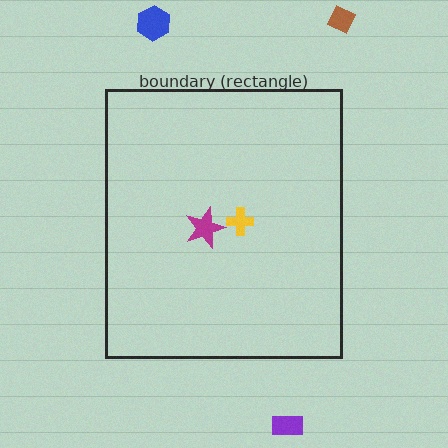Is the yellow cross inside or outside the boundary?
Inside.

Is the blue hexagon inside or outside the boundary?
Outside.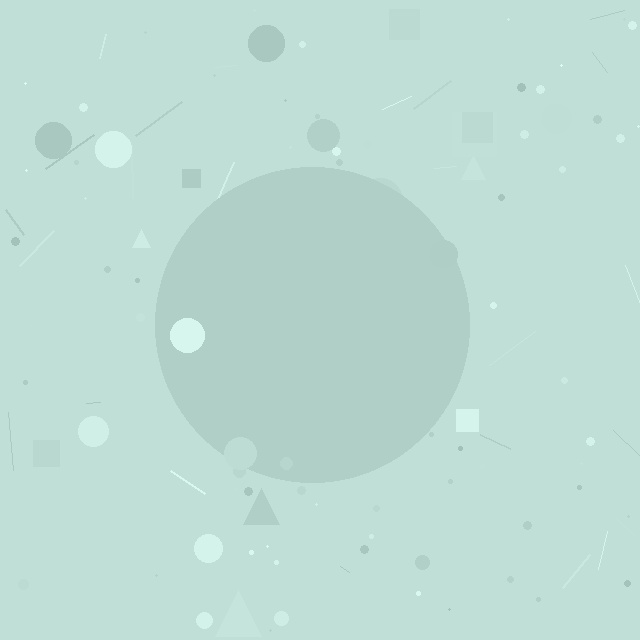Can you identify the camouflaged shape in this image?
The camouflaged shape is a circle.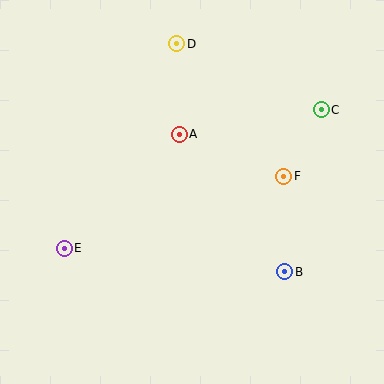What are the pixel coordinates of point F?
Point F is at (284, 176).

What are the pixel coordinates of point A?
Point A is at (179, 134).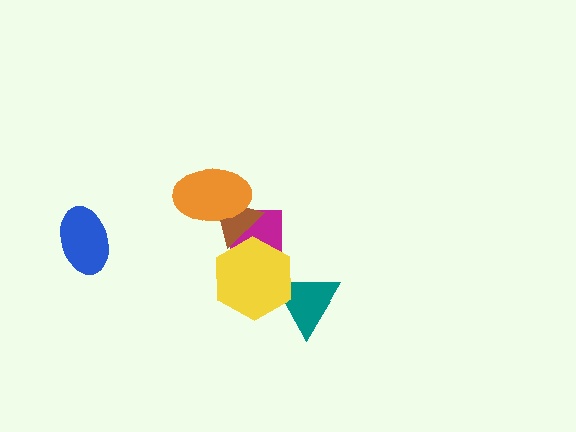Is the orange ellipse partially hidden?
No, no other shape covers it.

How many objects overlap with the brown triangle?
3 objects overlap with the brown triangle.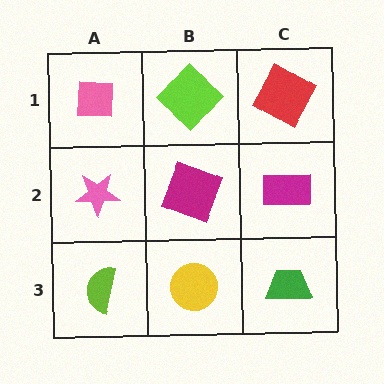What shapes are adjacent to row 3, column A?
A pink star (row 2, column A), a yellow circle (row 3, column B).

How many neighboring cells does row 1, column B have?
3.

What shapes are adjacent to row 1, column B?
A magenta square (row 2, column B), a pink square (row 1, column A), a red square (row 1, column C).